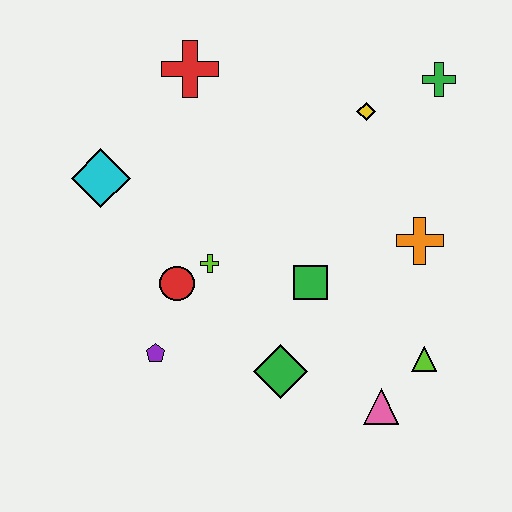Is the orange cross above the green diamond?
Yes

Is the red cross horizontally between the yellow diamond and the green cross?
No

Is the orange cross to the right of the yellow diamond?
Yes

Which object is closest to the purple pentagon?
The red circle is closest to the purple pentagon.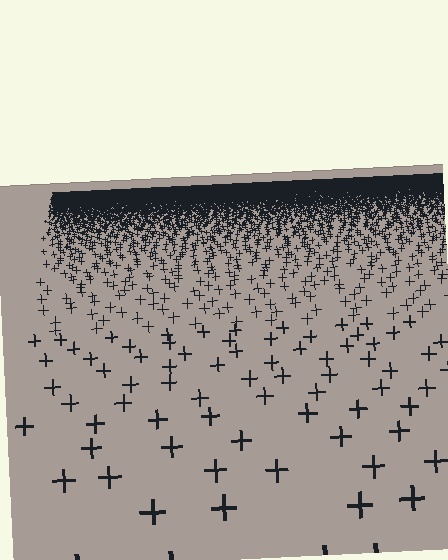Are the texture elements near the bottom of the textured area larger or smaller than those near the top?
Larger. Near the bottom, elements are closer to the viewer and appear at a bigger on-screen size.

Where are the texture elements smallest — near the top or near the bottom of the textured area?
Near the top.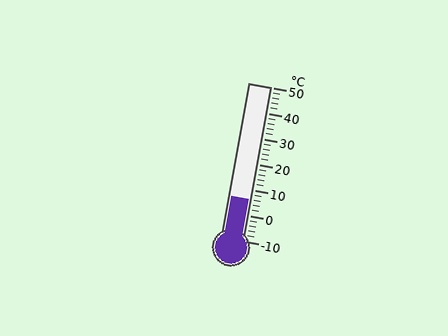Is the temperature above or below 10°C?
The temperature is below 10°C.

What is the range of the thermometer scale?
The thermometer scale ranges from -10°C to 50°C.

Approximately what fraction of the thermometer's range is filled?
The thermometer is filled to approximately 25% of its range.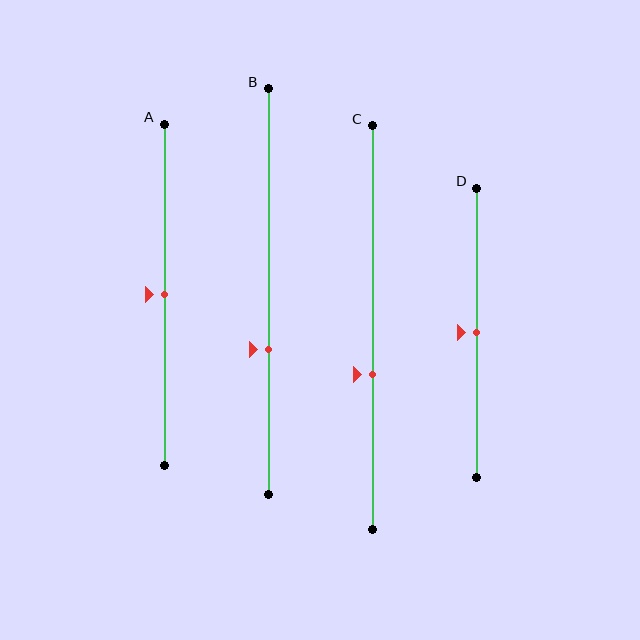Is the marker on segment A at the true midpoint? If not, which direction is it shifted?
Yes, the marker on segment A is at the true midpoint.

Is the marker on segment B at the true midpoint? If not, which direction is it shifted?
No, the marker on segment B is shifted downward by about 14% of the segment length.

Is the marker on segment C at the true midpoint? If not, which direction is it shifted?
No, the marker on segment C is shifted downward by about 12% of the segment length.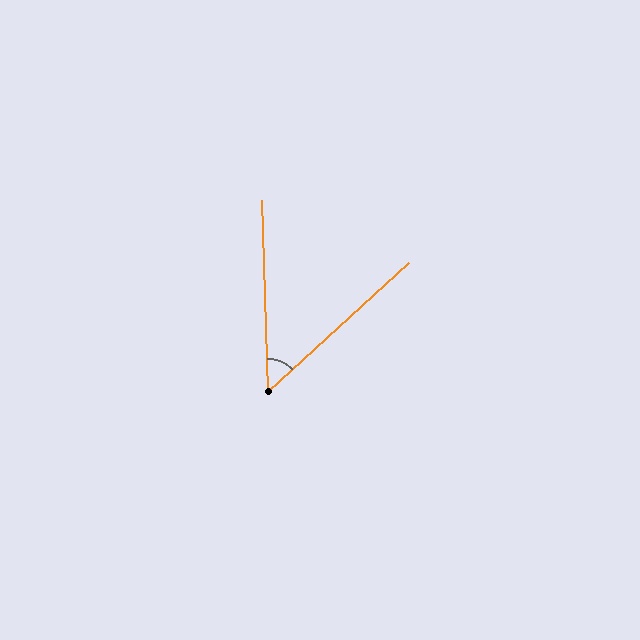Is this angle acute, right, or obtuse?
It is acute.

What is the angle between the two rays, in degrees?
Approximately 49 degrees.